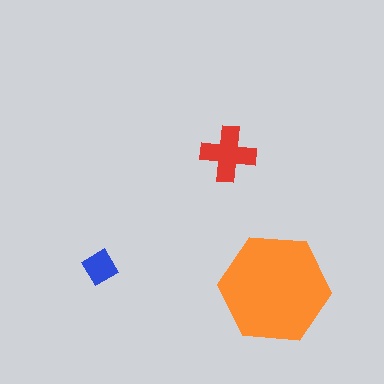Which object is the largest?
The orange hexagon.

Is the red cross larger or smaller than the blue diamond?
Larger.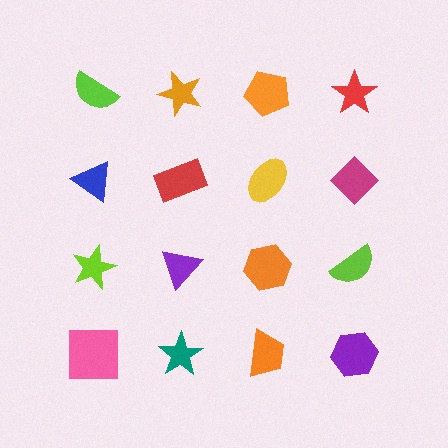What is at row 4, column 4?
A purple hexagon.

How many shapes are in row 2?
4 shapes.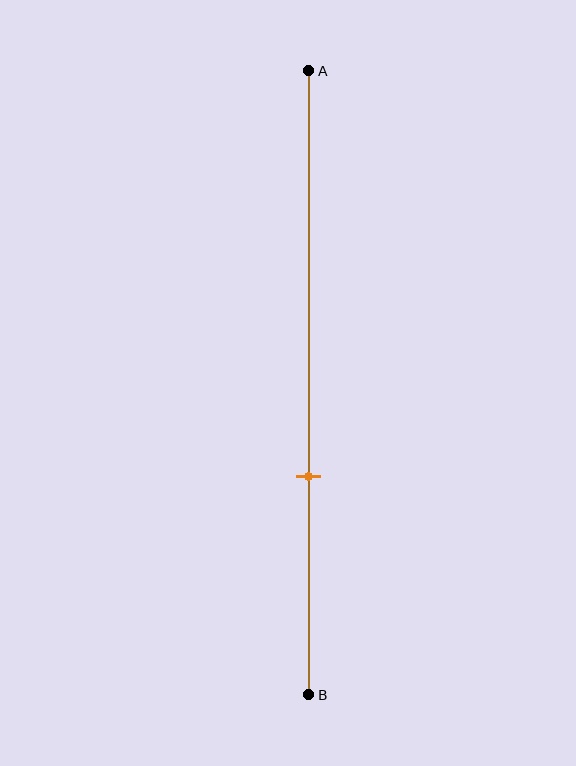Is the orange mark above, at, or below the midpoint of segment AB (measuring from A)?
The orange mark is below the midpoint of segment AB.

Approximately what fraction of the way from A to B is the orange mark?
The orange mark is approximately 65% of the way from A to B.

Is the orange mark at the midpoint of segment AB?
No, the mark is at about 65% from A, not at the 50% midpoint.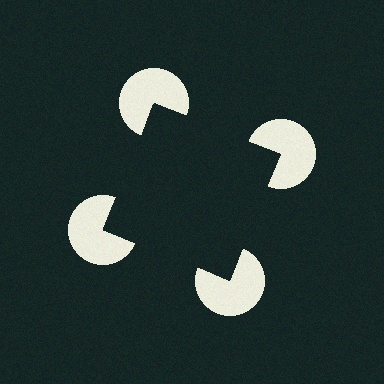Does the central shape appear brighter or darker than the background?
It typically appears slightly darker than the background, even though no actual brightness change is drawn.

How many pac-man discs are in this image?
There are 4 — one at each vertex of the illusory square.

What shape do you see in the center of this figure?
An illusory square — its edges are inferred from the aligned wedge cuts in the pac-man discs, not physically drawn.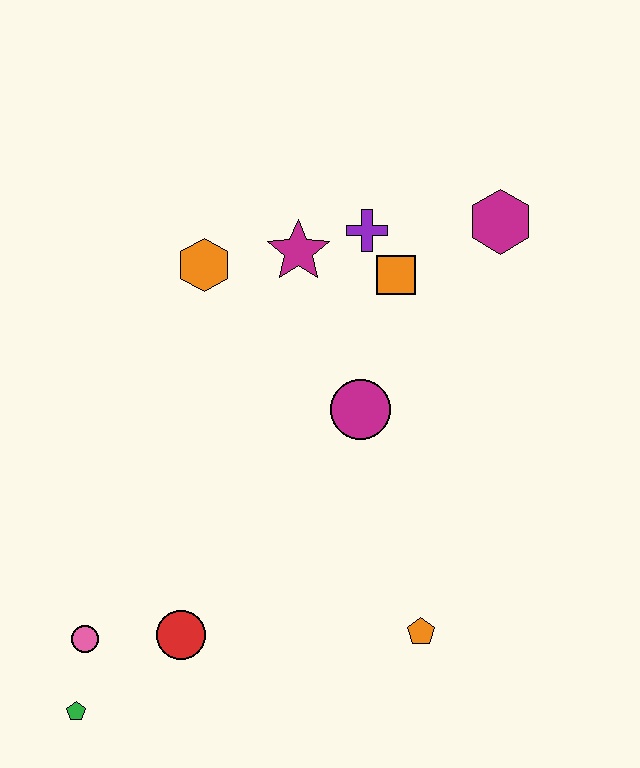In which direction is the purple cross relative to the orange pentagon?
The purple cross is above the orange pentagon.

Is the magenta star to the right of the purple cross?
No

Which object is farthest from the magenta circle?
The green pentagon is farthest from the magenta circle.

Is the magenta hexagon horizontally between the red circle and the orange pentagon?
No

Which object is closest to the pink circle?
The green pentagon is closest to the pink circle.